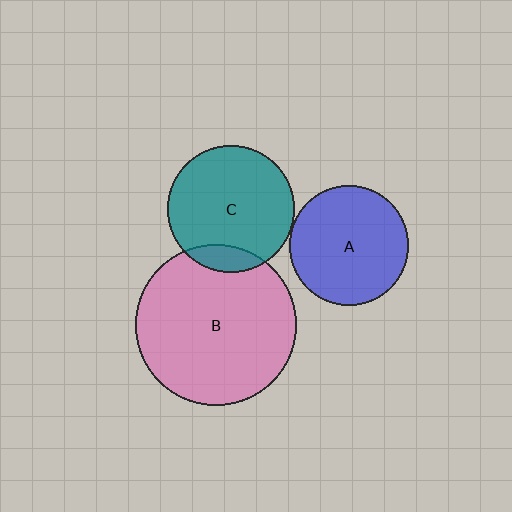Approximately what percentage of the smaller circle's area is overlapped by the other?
Approximately 10%.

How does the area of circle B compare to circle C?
Approximately 1.6 times.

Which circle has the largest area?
Circle B (pink).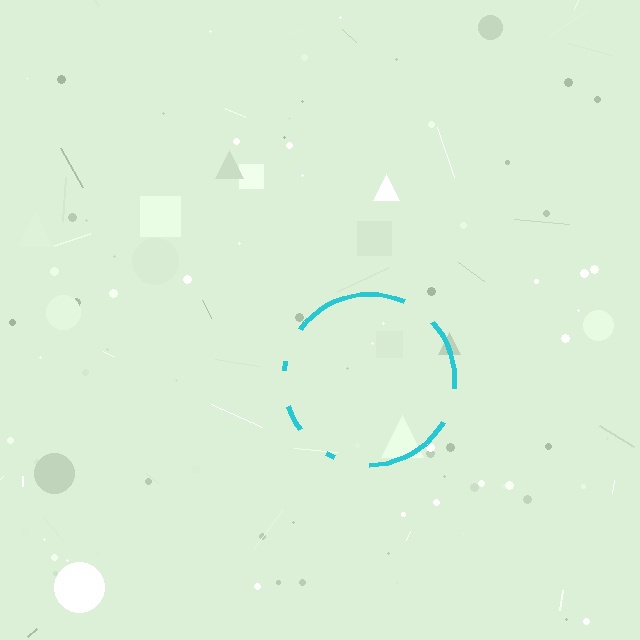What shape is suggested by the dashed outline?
The dashed outline suggests a circle.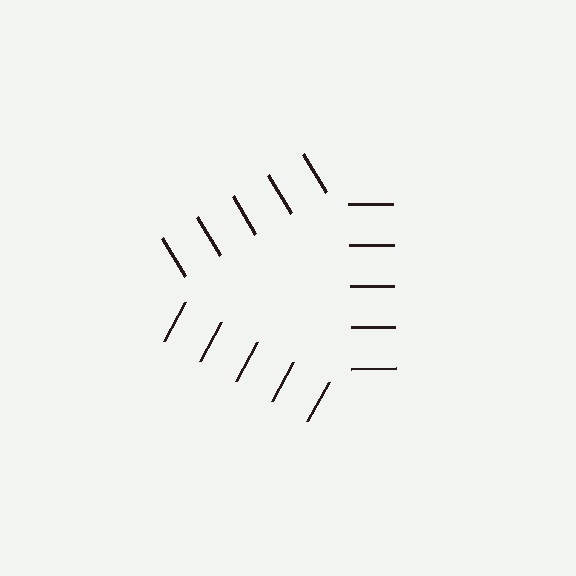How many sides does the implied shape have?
3 sides — the line-ends trace a triangle.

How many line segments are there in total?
15 — 5 along each of the 3 edges.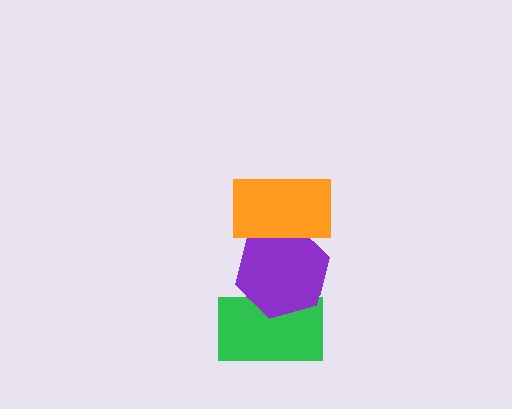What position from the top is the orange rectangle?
The orange rectangle is 1st from the top.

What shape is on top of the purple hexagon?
The orange rectangle is on top of the purple hexagon.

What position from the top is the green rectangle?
The green rectangle is 3rd from the top.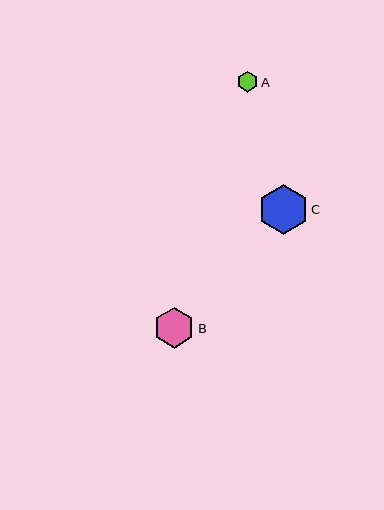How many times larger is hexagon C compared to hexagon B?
Hexagon C is approximately 1.2 times the size of hexagon B.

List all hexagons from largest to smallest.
From largest to smallest: C, B, A.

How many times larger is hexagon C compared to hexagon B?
Hexagon C is approximately 1.2 times the size of hexagon B.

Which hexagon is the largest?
Hexagon C is the largest with a size of approximately 50 pixels.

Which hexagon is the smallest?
Hexagon A is the smallest with a size of approximately 21 pixels.